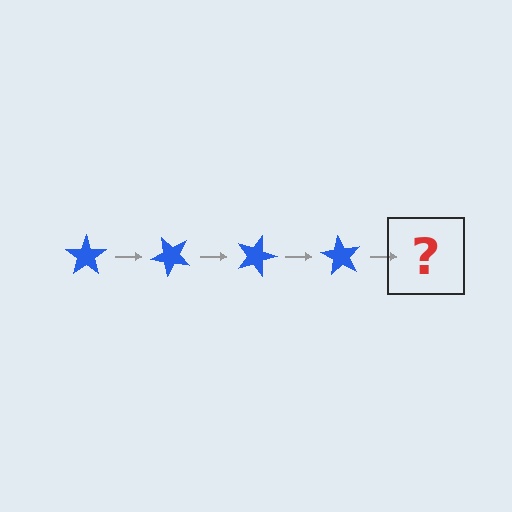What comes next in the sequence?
The next element should be a blue star rotated 180 degrees.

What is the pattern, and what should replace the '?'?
The pattern is that the star rotates 45 degrees each step. The '?' should be a blue star rotated 180 degrees.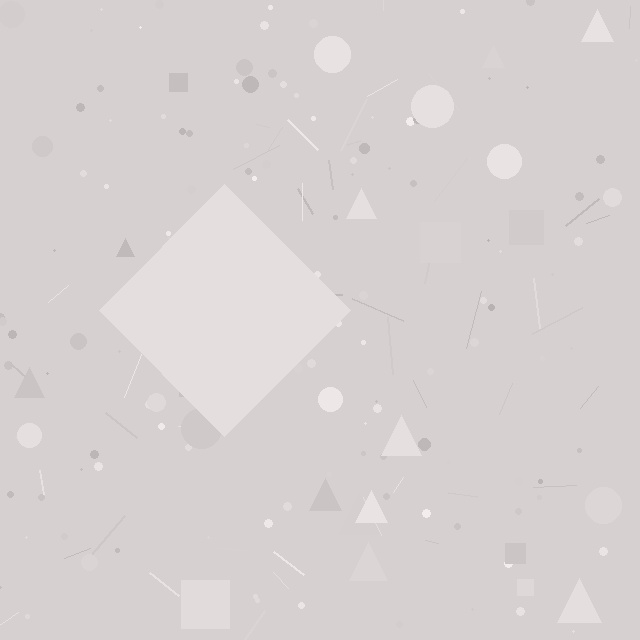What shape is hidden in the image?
A diamond is hidden in the image.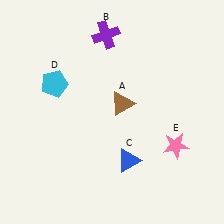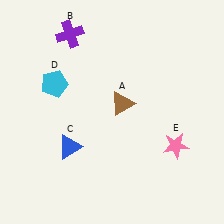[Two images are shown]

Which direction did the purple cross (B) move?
The purple cross (B) moved left.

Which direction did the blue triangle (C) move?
The blue triangle (C) moved left.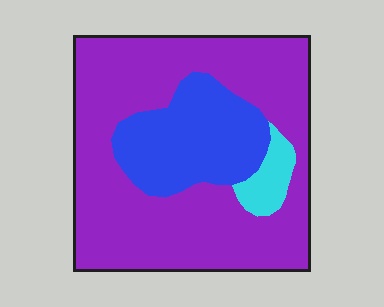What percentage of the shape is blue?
Blue takes up about one quarter (1/4) of the shape.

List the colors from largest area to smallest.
From largest to smallest: purple, blue, cyan.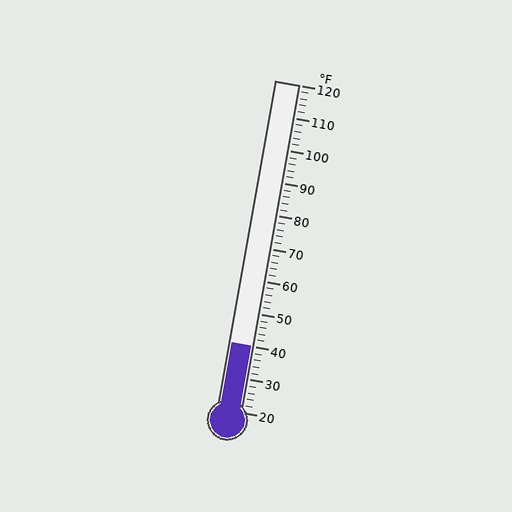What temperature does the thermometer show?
The thermometer shows approximately 40°F.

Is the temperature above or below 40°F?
The temperature is at 40°F.